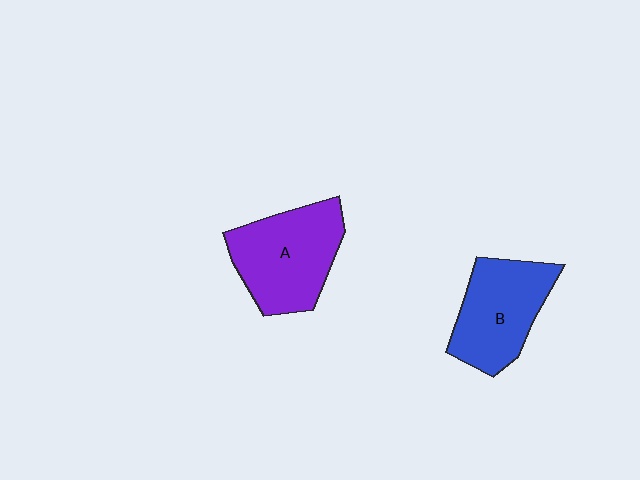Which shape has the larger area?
Shape A (purple).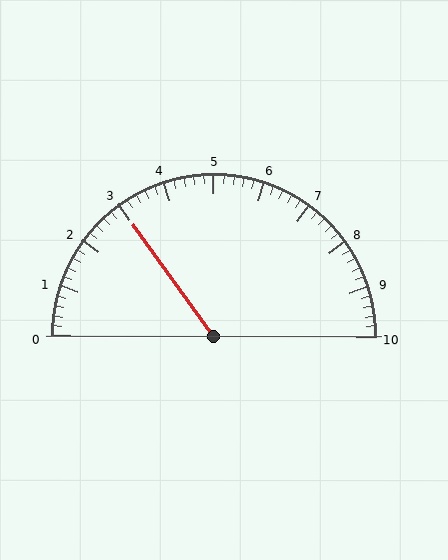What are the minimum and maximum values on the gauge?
The gauge ranges from 0 to 10.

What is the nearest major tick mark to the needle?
The nearest major tick mark is 3.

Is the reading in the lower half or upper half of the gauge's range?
The reading is in the lower half of the range (0 to 10).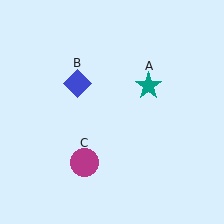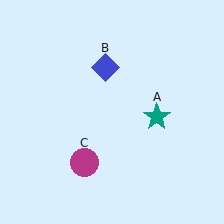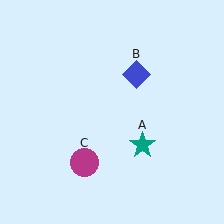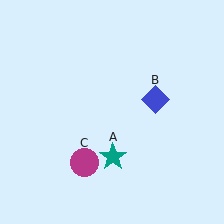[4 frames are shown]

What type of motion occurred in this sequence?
The teal star (object A), blue diamond (object B) rotated clockwise around the center of the scene.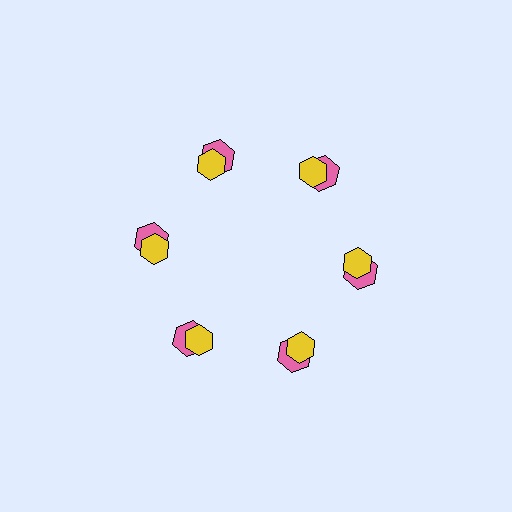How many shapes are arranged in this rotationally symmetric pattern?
There are 12 shapes, arranged in 6 groups of 2.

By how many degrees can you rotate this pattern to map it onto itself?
The pattern maps onto itself every 60 degrees of rotation.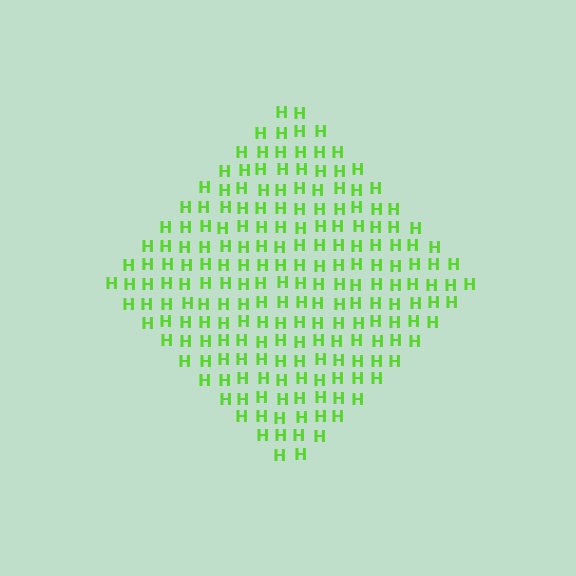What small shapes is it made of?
It is made of small letter H's.